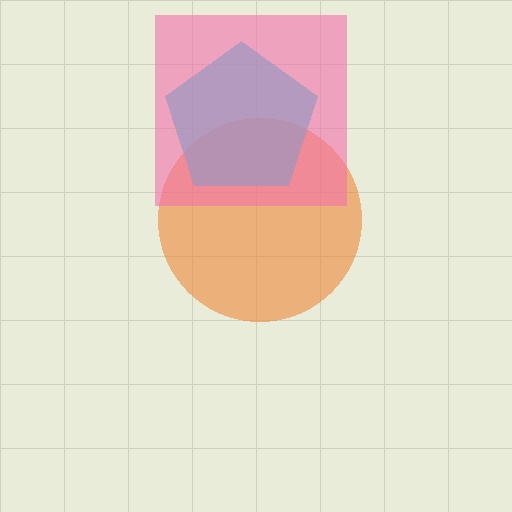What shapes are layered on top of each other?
The layered shapes are: an orange circle, a cyan pentagon, a pink square.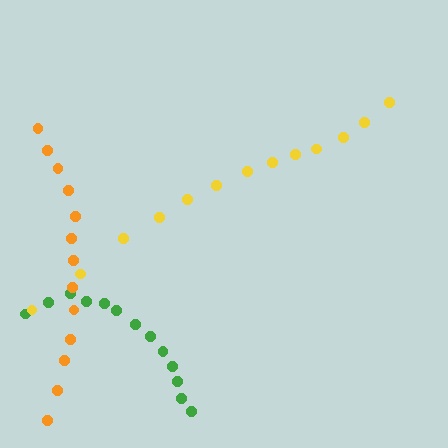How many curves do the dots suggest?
There are 3 distinct paths.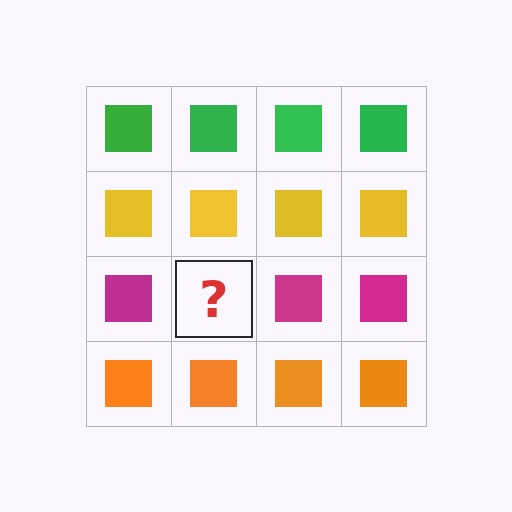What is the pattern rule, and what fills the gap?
The rule is that each row has a consistent color. The gap should be filled with a magenta square.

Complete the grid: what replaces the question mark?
The question mark should be replaced with a magenta square.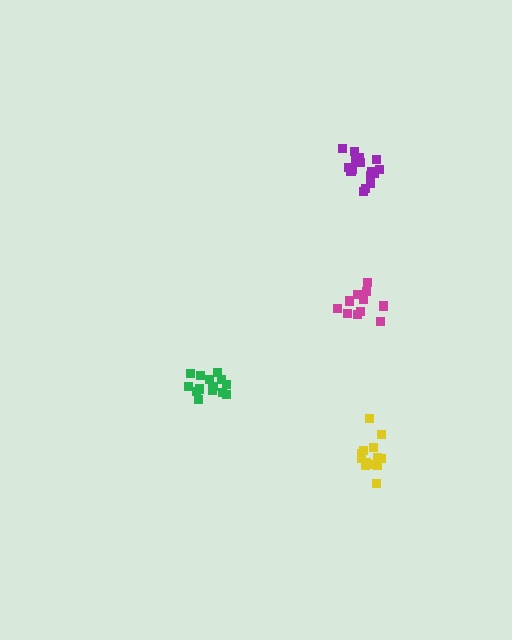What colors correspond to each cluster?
The clusters are colored: yellow, green, magenta, purple.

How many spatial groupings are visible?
There are 4 spatial groupings.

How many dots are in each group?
Group 1: 13 dots, Group 2: 15 dots, Group 3: 11 dots, Group 4: 16 dots (55 total).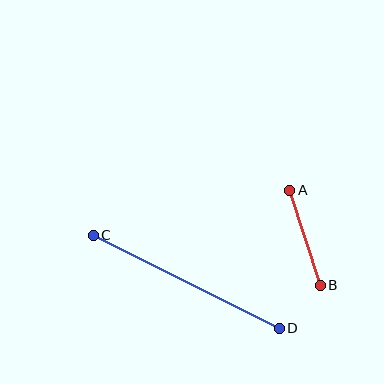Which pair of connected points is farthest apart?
Points C and D are farthest apart.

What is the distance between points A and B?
The distance is approximately 100 pixels.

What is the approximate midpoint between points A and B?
The midpoint is at approximately (305, 238) pixels.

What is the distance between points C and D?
The distance is approximately 208 pixels.